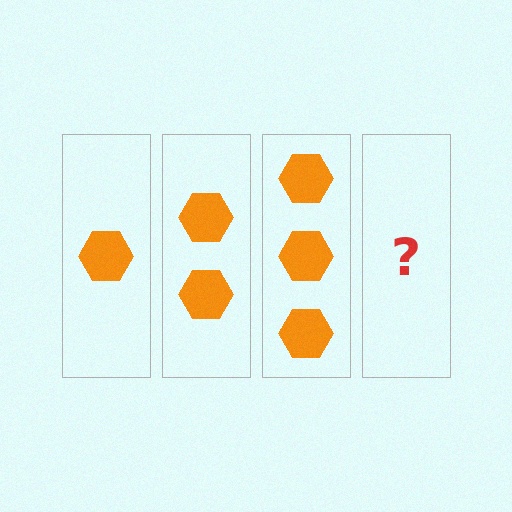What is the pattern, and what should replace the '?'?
The pattern is that each step adds one more hexagon. The '?' should be 4 hexagons.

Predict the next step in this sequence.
The next step is 4 hexagons.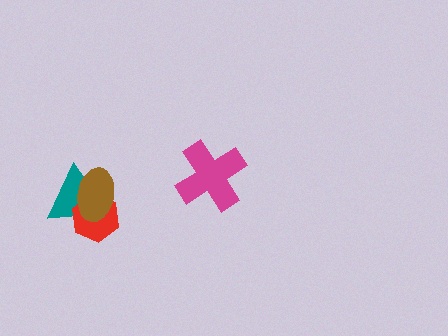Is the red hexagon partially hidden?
Yes, it is partially covered by another shape.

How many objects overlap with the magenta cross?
0 objects overlap with the magenta cross.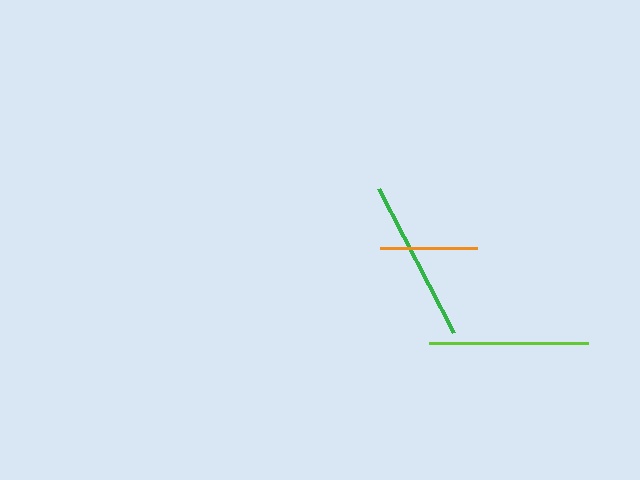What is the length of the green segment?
The green segment is approximately 162 pixels long.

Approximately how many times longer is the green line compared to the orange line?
The green line is approximately 1.7 times the length of the orange line.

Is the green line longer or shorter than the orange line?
The green line is longer than the orange line.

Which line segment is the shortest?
The orange line is the shortest at approximately 98 pixels.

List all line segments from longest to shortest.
From longest to shortest: green, lime, orange.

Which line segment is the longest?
The green line is the longest at approximately 162 pixels.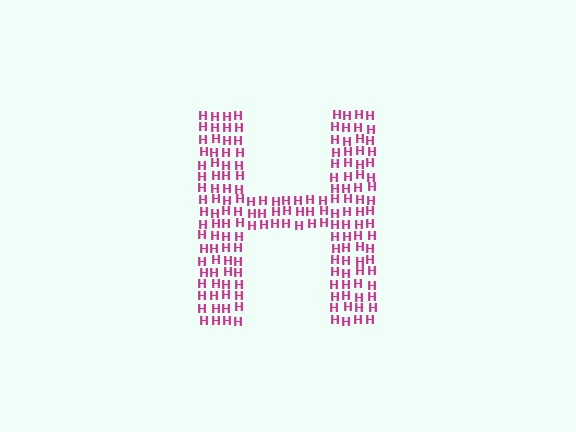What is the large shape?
The large shape is the letter H.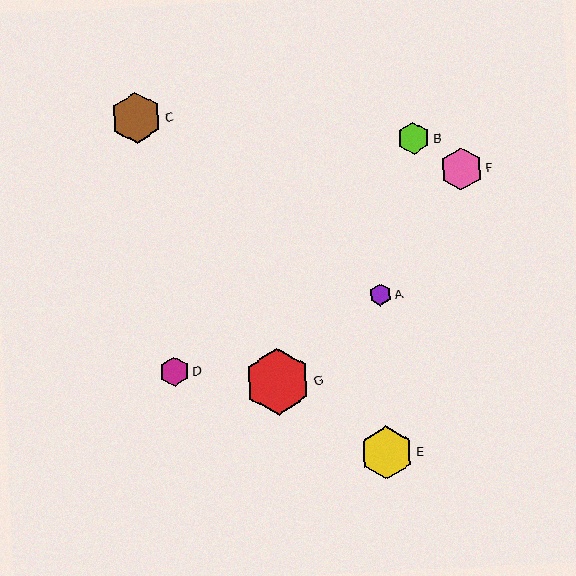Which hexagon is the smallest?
Hexagon A is the smallest with a size of approximately 22 pixels.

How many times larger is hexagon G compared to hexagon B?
Hexagon G is approximately 2.0 times the size of hexagon B.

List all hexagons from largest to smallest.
From largest to smallest: G, E, C, F, B, D, A.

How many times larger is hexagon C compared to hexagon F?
Hexagon C is approximately 1.2 times the size of hexagon F.